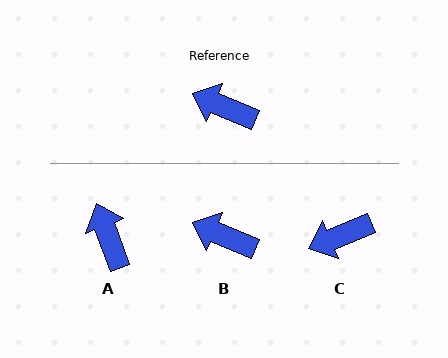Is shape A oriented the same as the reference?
No, it is off by about 47 degrees.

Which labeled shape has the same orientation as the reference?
B.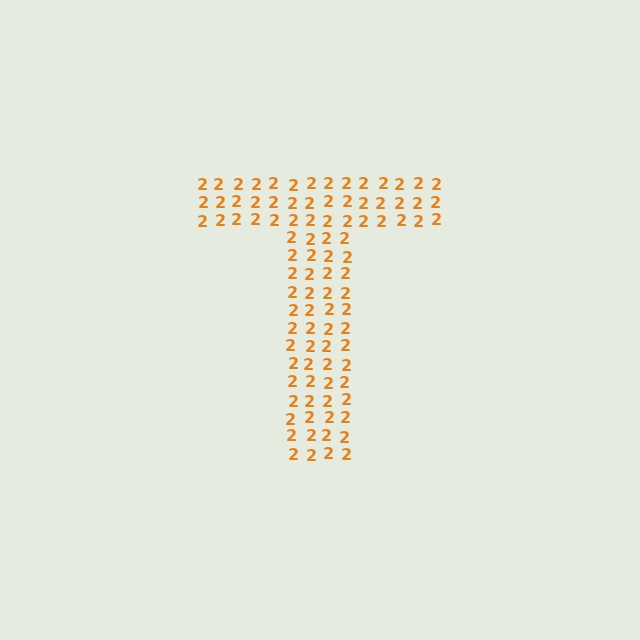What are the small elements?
The small elements are digit 2's.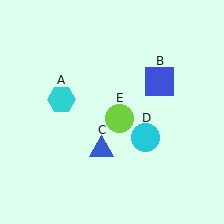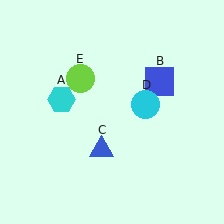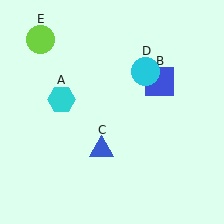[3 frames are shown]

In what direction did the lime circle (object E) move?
The lime circle (object E) moved up and to the left.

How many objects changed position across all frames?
2 objects changed position: cyan circle (object D), lime circle (object E).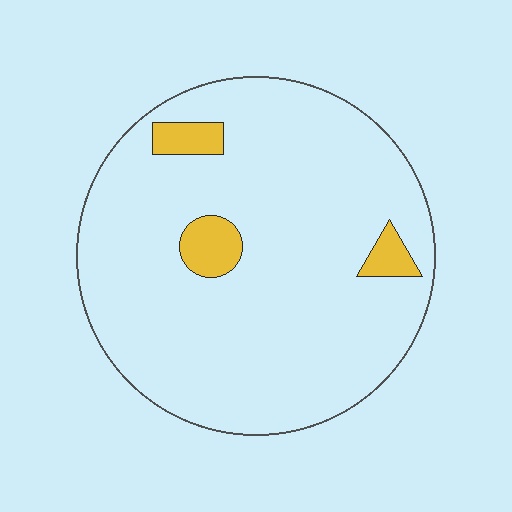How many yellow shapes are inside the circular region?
3.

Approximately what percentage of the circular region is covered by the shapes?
Approximately 5%.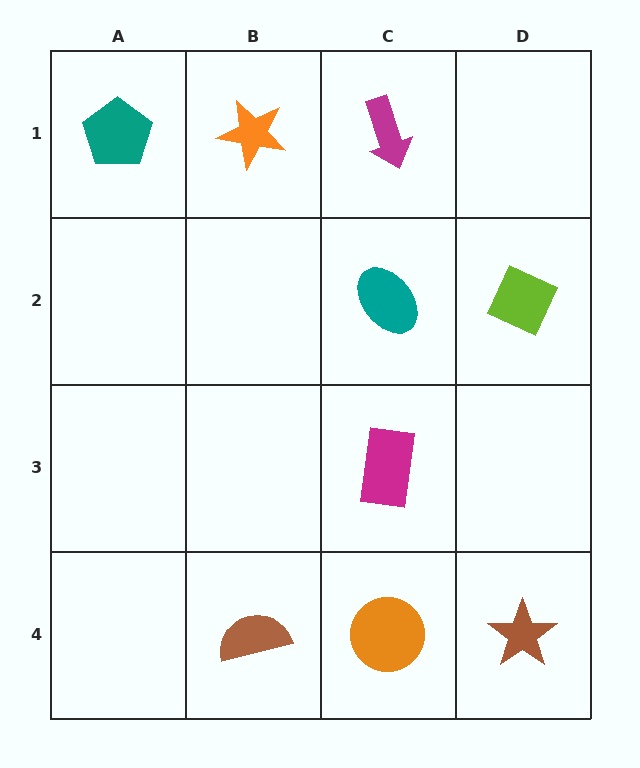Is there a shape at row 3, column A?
No, that cell is empty.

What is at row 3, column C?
A magenta rectangle.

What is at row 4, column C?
An orange circle.